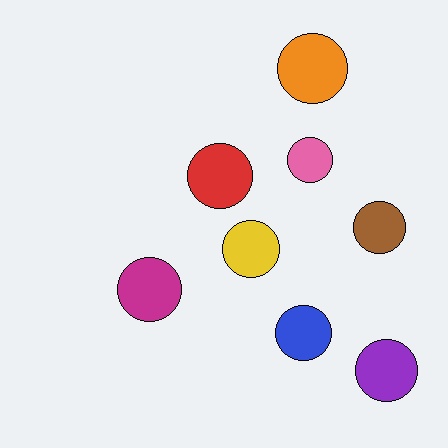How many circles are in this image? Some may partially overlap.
There are 8 circles.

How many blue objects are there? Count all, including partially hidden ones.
There is 1 blue object.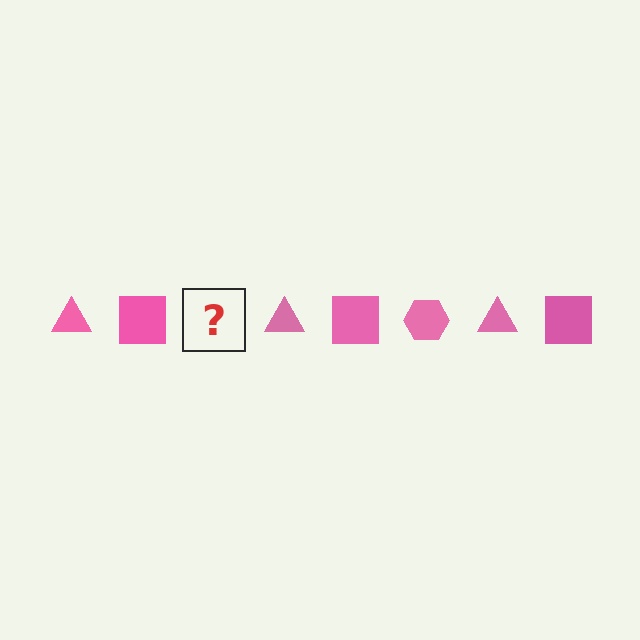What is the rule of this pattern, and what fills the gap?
The rule is that the pattern cycles through triangle, square, hexagon shapes in pink. The gap should be filled with a pink hexagon.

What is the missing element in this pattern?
The missing element is a pink hexagon.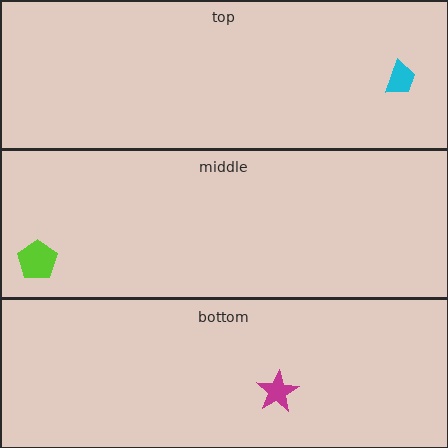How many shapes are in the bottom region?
1.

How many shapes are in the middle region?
1.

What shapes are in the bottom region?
The magenta star.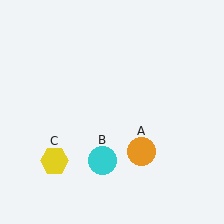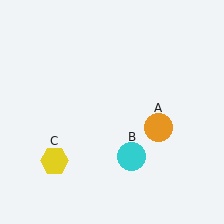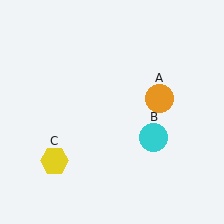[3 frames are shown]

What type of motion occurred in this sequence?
The orange circle (object A), cyan circle (object B) rotated counterclockwise around the center of the scene.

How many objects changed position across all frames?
2 objects changed position: orange circle (object A), cyan circle (object B).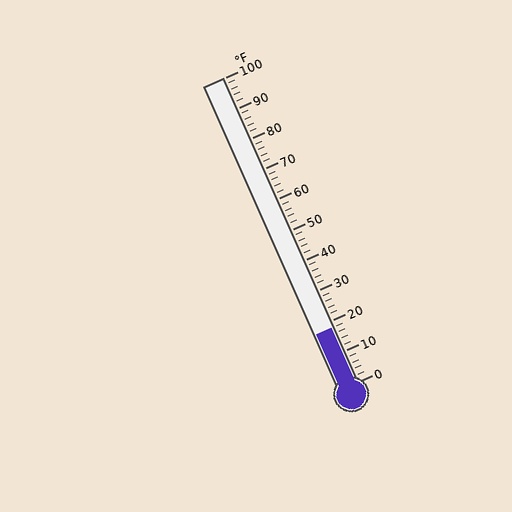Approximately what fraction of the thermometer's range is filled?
The thermometer is filled to approximately 20% of its range.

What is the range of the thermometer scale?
The thermometer scale ranges from 0°F to 100°F.